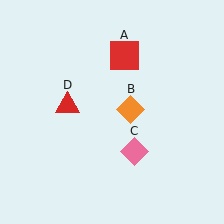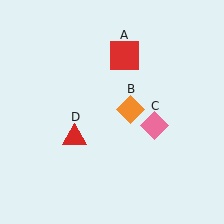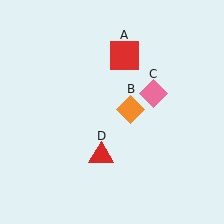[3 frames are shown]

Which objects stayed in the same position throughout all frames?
Red square (object A) and orange diamond (object B) remained stationary.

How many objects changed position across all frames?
2 objects changed position: pink diamond (object C), red triangle (object D).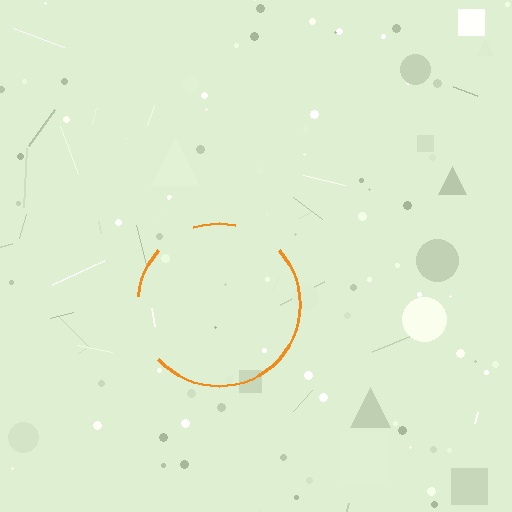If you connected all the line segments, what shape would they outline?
They would outline a circle.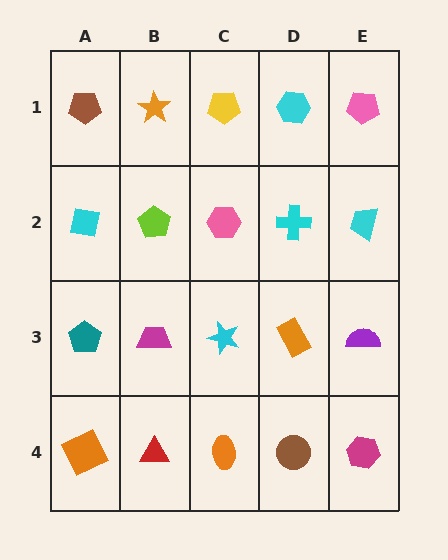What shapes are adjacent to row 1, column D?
A cyan cross (row 2, column D), a yellow pentagon (row 1, column C), a pink pentagon (row 1, column E).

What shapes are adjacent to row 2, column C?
A yellow pentagon (row 1, column C), a cyan star (row 3, column C), a lime pentagon (row 2, column B), a cyan cross (row 2, column D).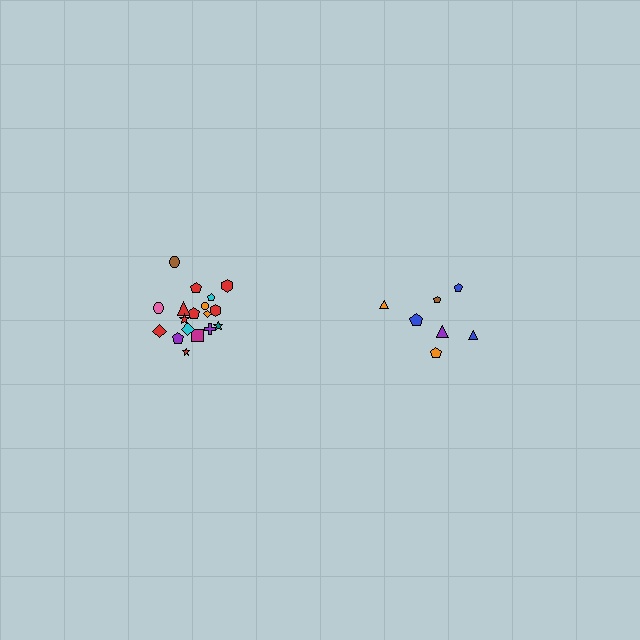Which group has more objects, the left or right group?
The left group.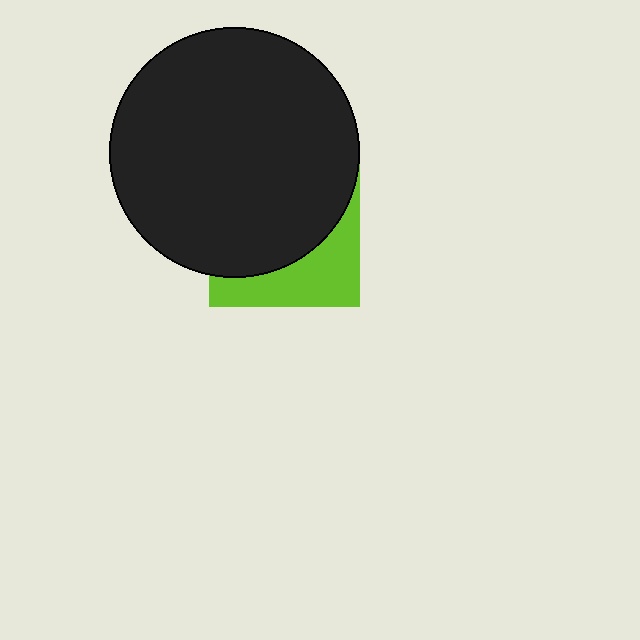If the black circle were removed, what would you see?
You would see the complete lime square.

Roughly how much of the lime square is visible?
A small part of it is visible (roughly 34%).